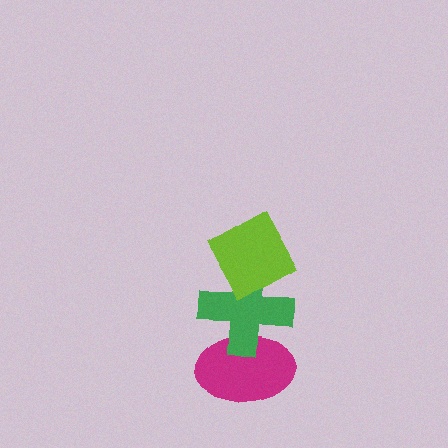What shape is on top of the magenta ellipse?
The green cross is on top of the magenta ellipse.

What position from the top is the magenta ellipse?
The magenta ellipse is 3rd from the top.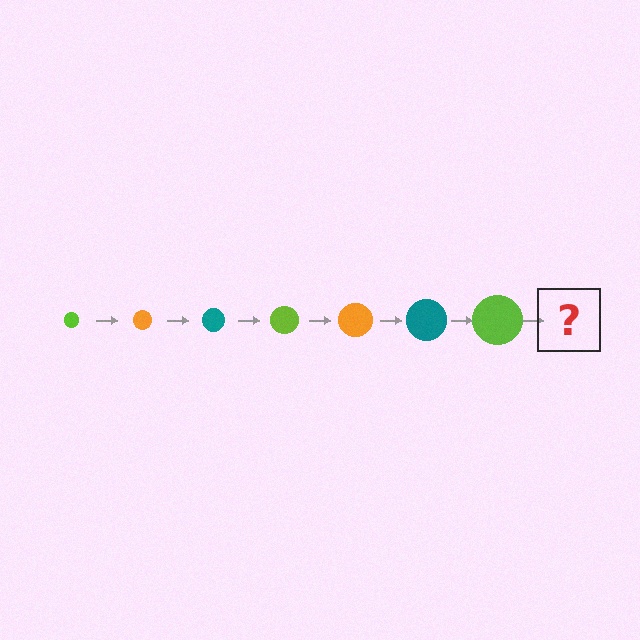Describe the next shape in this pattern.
It should be an orange circle, larger than the previous one.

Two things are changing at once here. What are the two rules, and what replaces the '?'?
The two rules are that the circle grows larger each step and the color cycles through lime, orange, and teal. The '?' should be an orange circle, larger than the previous one.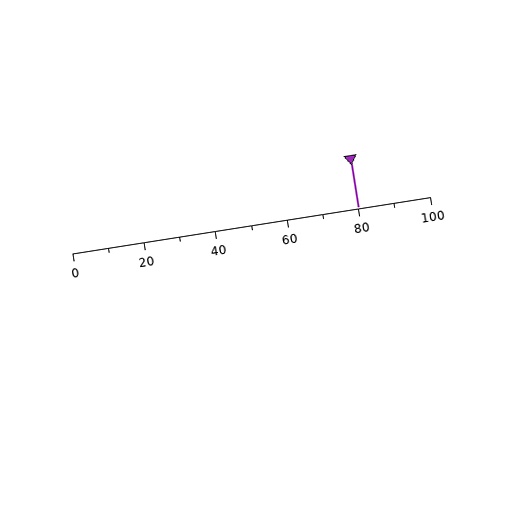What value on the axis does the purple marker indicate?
The marker indicates approximately 80.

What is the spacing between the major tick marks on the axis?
The major ticks are spaced 20 apart.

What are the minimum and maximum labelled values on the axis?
The axis runs from 0 to 100.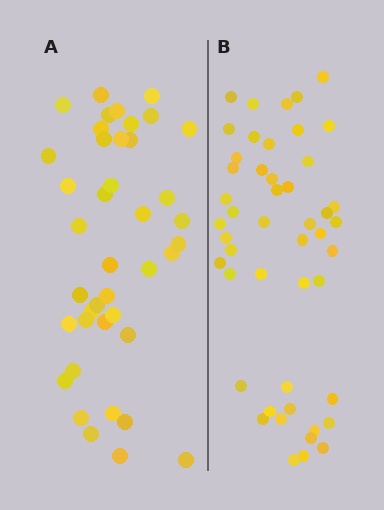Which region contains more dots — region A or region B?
Region B (the right region) has more dots.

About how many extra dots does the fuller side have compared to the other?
Region B has roughly 8 or so more dots than region A.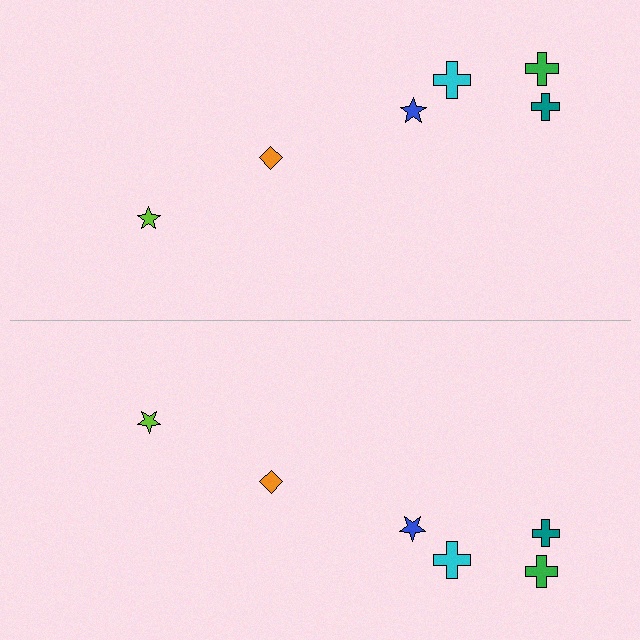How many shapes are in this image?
There are 12 shapes in this image.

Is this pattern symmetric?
Yes, this pattern has bilateral (reflection) symmetry.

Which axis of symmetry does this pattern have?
The pattern has a horizontal axis of symmetry running through the center of the image.